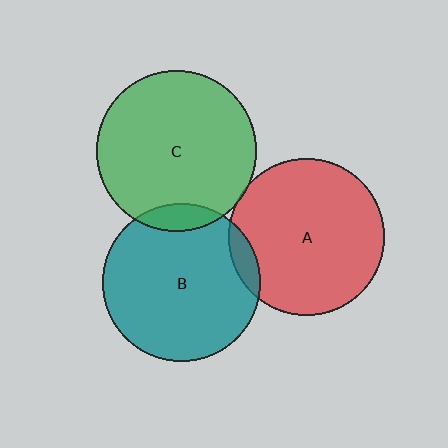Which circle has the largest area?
Circle C (green).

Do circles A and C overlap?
Yes.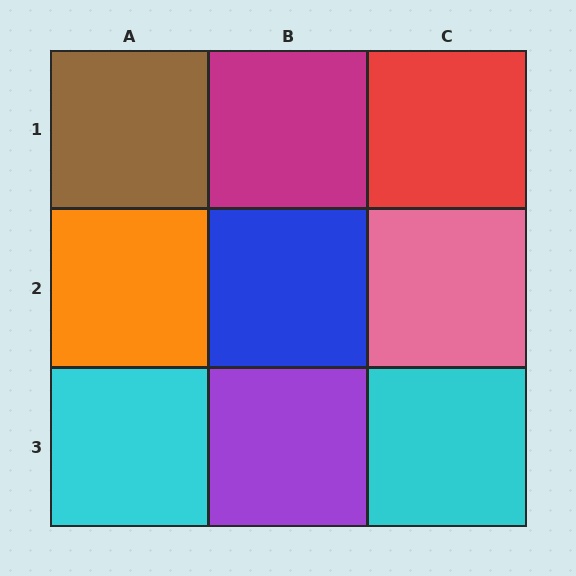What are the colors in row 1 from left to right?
Brown, magenta, red.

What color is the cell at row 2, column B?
Blue.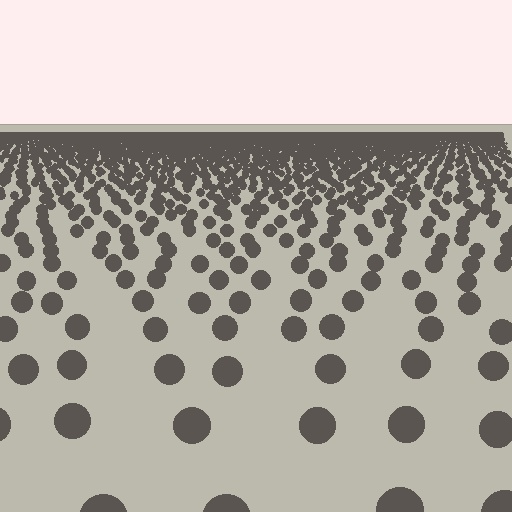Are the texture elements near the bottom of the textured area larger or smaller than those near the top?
Larger. Near the bottom, elements are closer to the viewer and appear at a bigger on-screen size.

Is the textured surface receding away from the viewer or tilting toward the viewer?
The surface is receding away from the viewer. Texture elements get smaller and denser toward the top.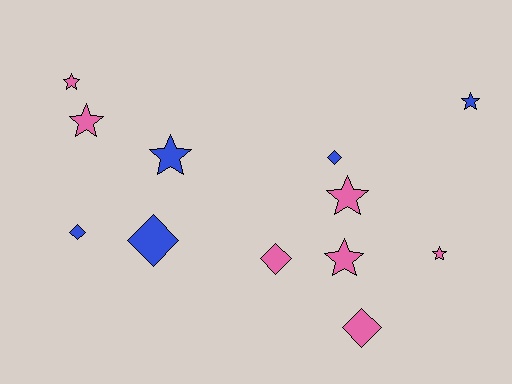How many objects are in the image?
There are 12 objects.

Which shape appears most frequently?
Star, with 7 objects.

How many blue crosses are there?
There are no blue crosses.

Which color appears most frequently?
Pink, with 7 objects.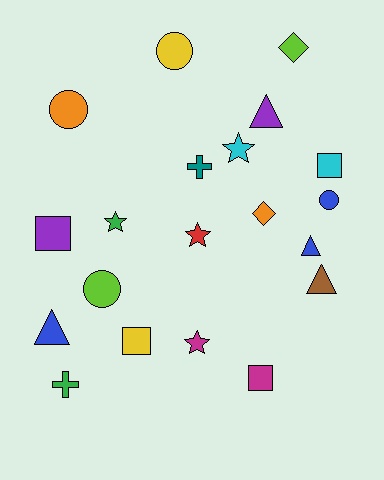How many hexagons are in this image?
There are no hexagons.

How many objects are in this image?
There are 20 objects.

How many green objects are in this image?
There are 2 green objects.